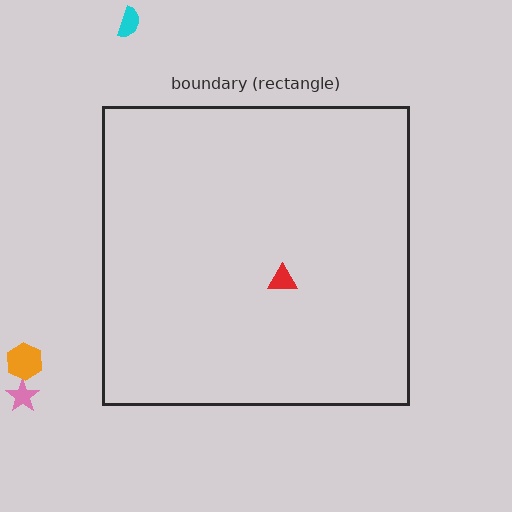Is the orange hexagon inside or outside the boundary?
Outside.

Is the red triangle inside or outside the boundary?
Inside.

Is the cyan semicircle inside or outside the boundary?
Outside.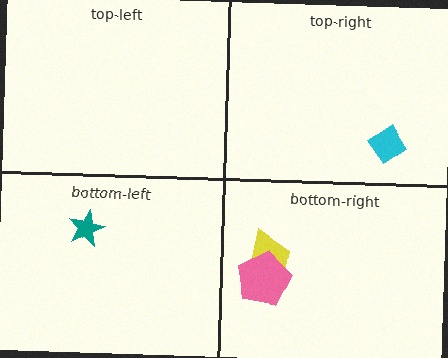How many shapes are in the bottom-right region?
2.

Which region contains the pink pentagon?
The bottom-right region.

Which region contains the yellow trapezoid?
The bottom-right region.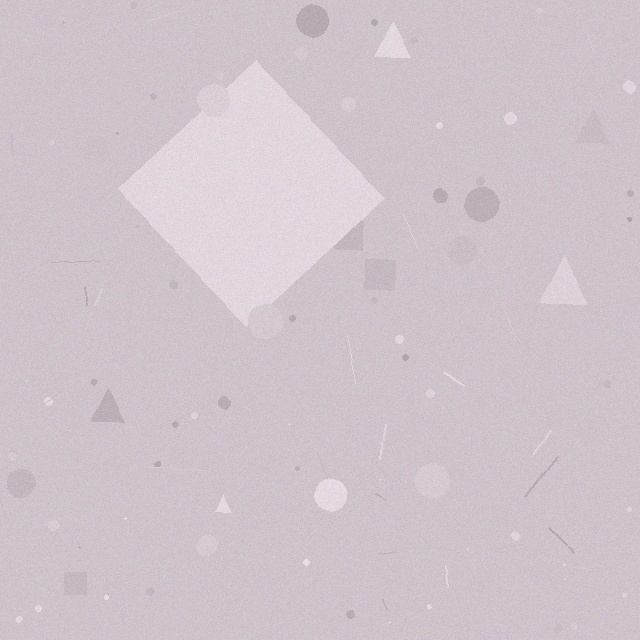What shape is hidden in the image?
A diamond is hidden in the image.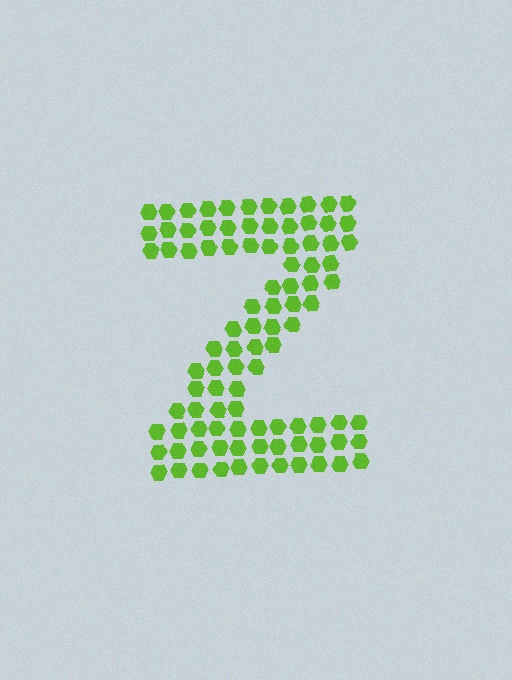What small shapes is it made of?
It is made of small hexagons.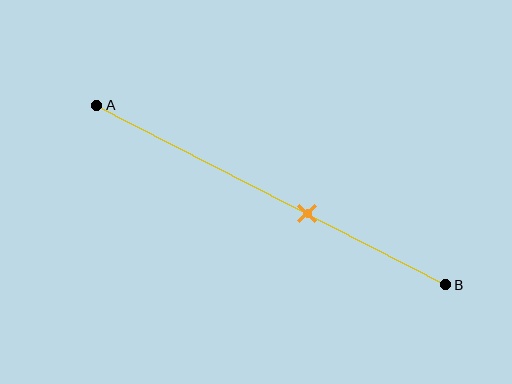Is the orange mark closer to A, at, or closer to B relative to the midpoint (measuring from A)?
The orange mark is closer to point B than the midpoint of segment AB.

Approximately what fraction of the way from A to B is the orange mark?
The orange mark is approximately 60% of the way from A to B.